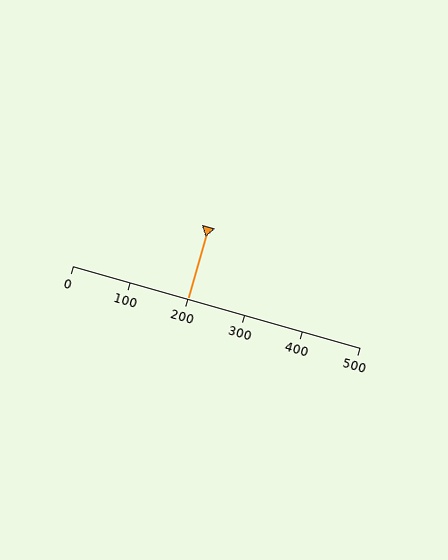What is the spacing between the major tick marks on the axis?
The major ticks are spaced 100 apart.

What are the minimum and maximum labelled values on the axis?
The axis runs from 0 to 500.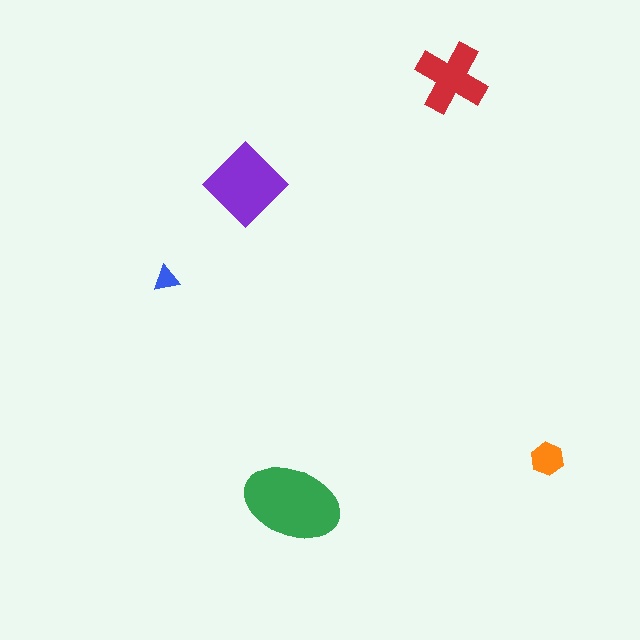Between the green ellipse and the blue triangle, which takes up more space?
The green ellipse.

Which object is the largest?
The green ellipse.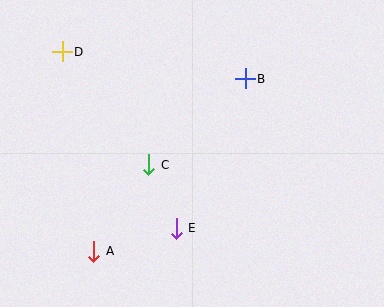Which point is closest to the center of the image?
Point C at (149, 165) is closest to the center.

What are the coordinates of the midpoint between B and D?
The midpoint between B and D is at (154, 65).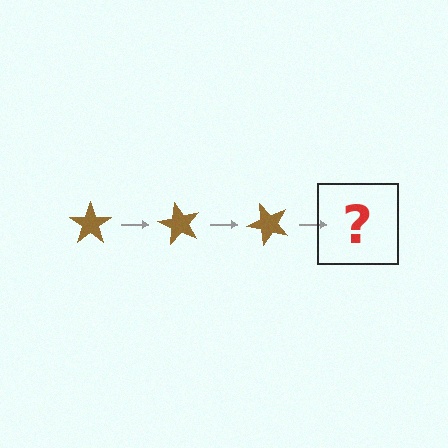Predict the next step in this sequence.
The next step is a brown star rotated 180 degrees.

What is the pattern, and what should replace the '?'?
The pattern is that the star rotates 60 degrees each step. The '?' should be a brown star rotated 180 degrees.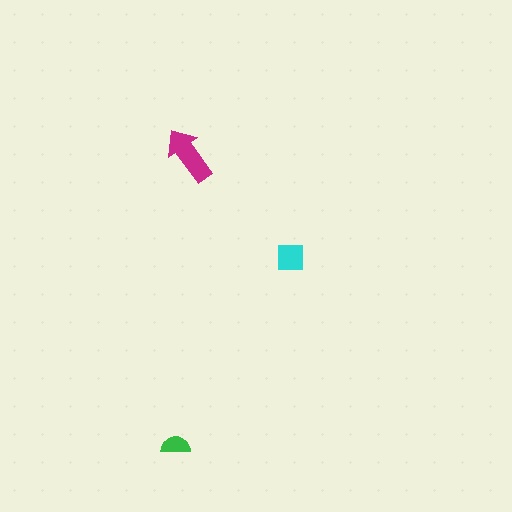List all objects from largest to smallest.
The magenta arrow, the cyan square, the green semicircle.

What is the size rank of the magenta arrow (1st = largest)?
1st.